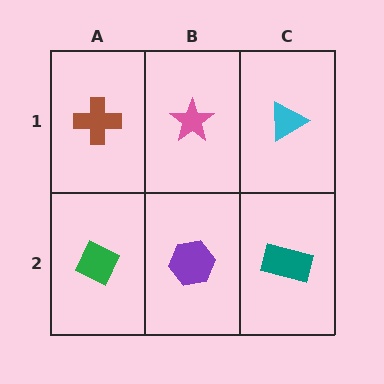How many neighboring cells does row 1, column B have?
3.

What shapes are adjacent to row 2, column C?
A cyan triangle (row 1, column C), a purple hexagon (row 2, column B).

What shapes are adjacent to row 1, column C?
A teal rectangle (row 2, column C), a pink star (row 1, column B).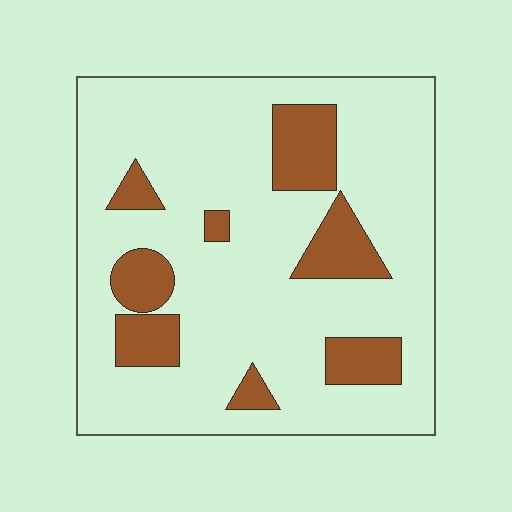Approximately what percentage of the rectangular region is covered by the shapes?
Approximately 20%.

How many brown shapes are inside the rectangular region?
8.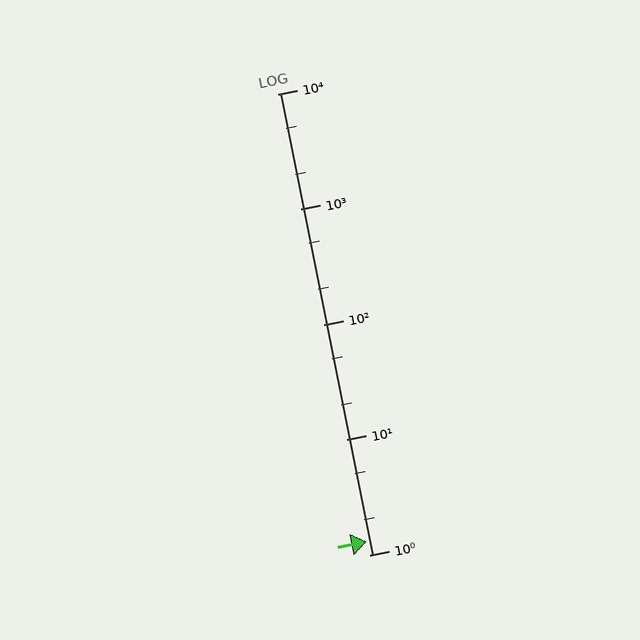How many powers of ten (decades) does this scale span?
The scale spans 4 decades, from 1 to 10000.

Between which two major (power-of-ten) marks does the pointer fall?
The pointer is between 1 and 10.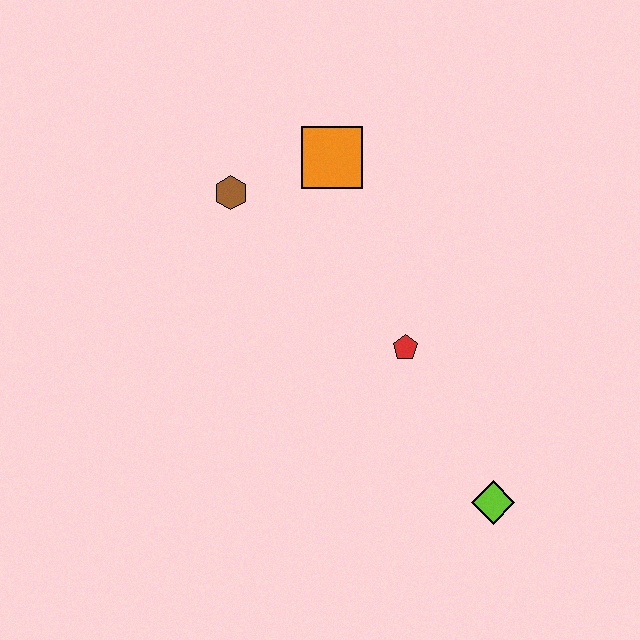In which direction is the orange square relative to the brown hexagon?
The orange square is to the right of the brown hexagon.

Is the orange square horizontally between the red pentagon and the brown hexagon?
Yes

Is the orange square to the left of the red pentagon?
Yes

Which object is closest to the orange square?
The brown hexagon is closest to the orange square.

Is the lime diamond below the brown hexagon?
Yes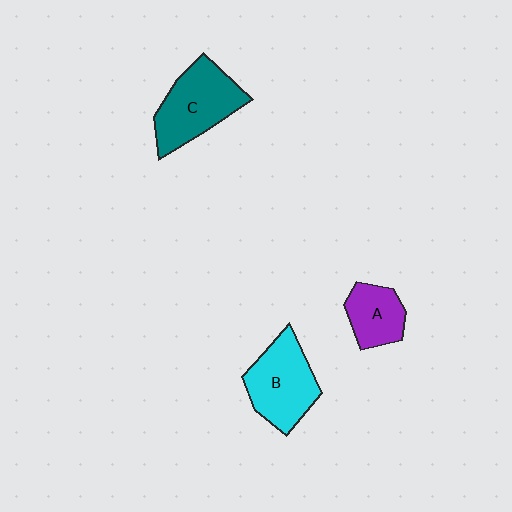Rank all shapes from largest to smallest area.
From largest to smallest: C (teal), B (cyan), A (purple).